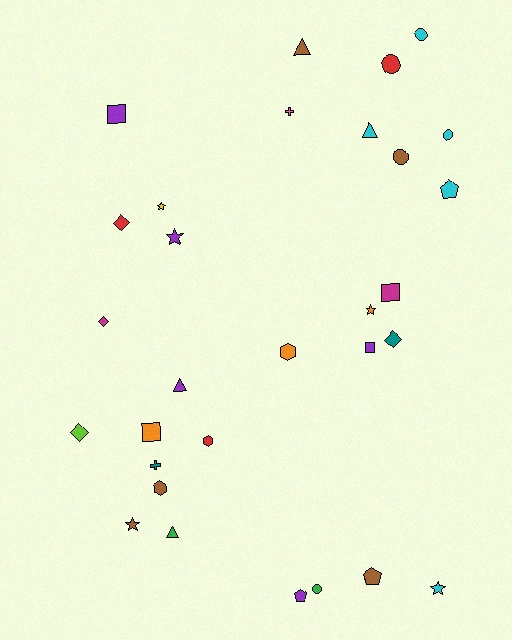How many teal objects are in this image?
There are 2 teal objects.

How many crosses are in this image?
There are 2 crosses.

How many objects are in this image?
There are 30 objects.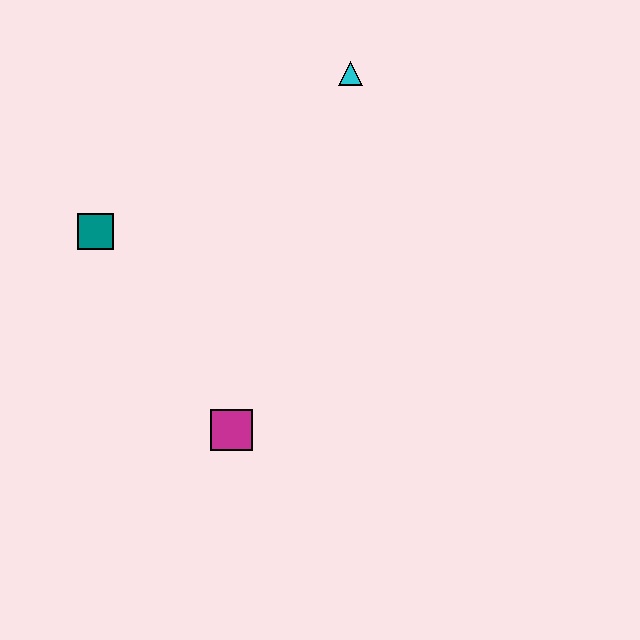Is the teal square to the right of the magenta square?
No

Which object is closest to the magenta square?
The teal square is closest to the magenta square.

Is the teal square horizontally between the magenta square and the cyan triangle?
No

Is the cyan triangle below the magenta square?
No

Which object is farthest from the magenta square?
The cyan triangle is farthest from the magenta square.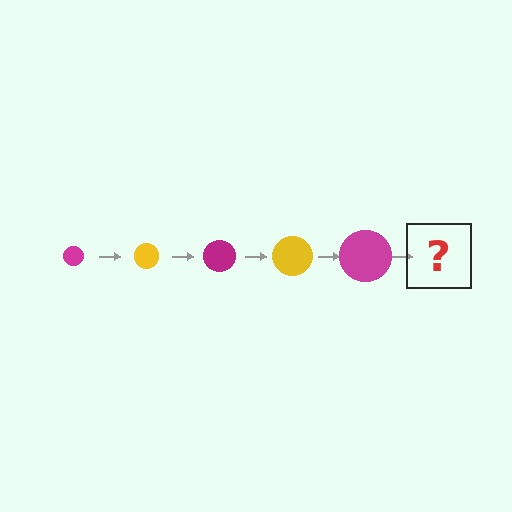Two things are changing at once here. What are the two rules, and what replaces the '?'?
The two rules are that the circle grows larger each step and the color cycles through magenta and yellow. The '?' should be a yellow circle, larger than the previous one.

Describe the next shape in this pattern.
It should be a yellow circle, larger than the previous one.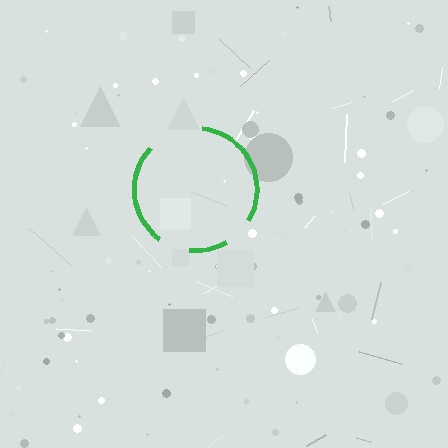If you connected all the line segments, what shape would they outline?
They would outline a circle.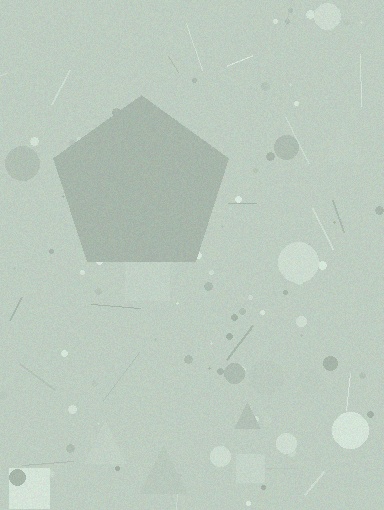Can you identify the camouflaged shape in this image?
The camouflaged shape is a pentagon.